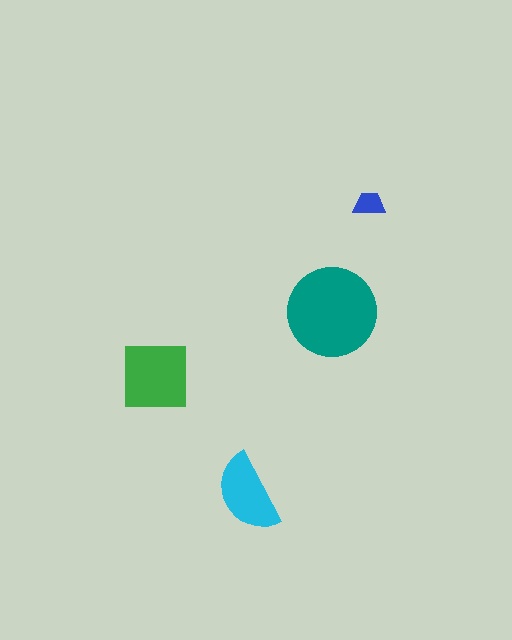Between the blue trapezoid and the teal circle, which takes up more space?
The teal circle.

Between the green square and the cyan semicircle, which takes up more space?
The green square.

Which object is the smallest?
The blue trapezoid.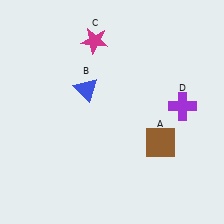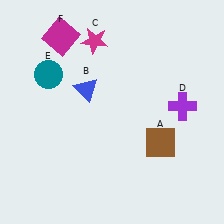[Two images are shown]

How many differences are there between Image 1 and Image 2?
There are 2 differences between the two images.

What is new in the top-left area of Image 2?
A teal circle (E) was added in the top-left area of Image 2.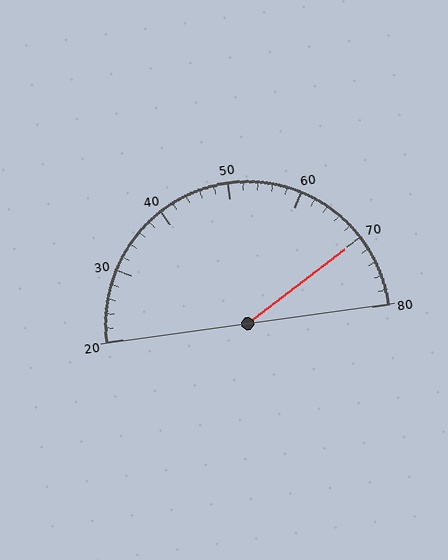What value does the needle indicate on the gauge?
The needle indicates approximately 70.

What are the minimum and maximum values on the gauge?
The gauge ranges from 20 to 80.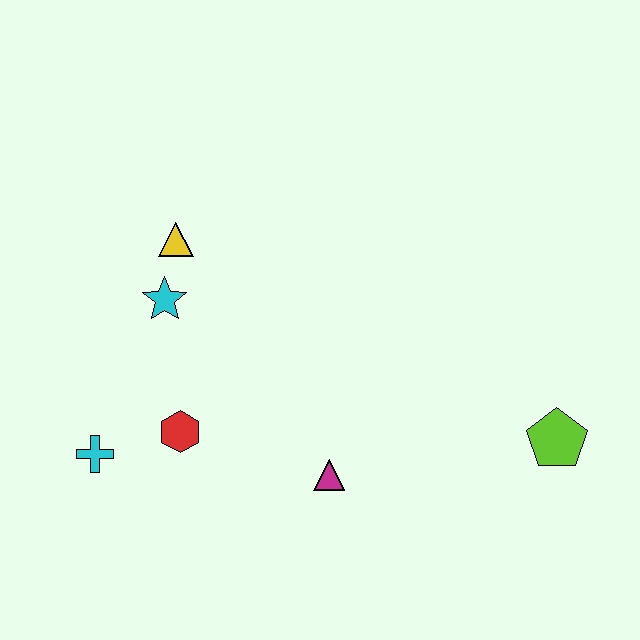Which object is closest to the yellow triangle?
The cyan star is closest to the yellow triangle.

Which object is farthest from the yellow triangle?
The lime pentagon is farthest from the yellow triangle.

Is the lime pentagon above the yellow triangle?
No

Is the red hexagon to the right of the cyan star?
Yes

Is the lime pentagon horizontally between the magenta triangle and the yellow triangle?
No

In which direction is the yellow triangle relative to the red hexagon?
The yellow triangle is above the red hexagon.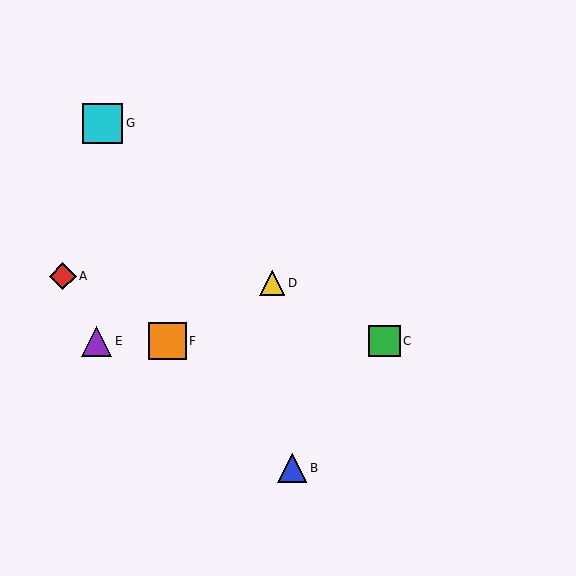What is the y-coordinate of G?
Object G is at y≈123.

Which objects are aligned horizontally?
Objects C, E, F are aligned horizontally.